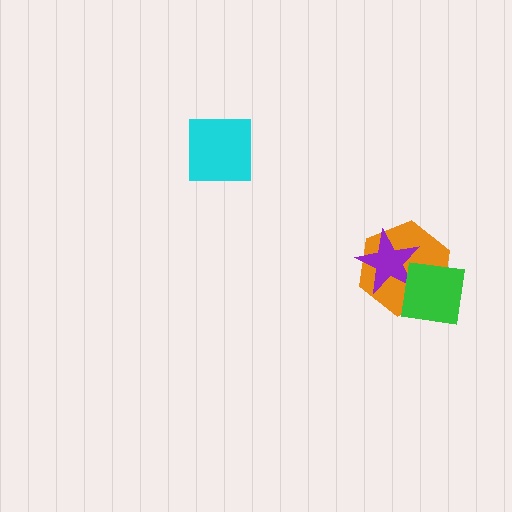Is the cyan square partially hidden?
No, no other shape covers it.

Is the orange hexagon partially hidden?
Yes, it is partially covered by another shape.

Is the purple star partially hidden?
Yes, it is partially covered by another shape.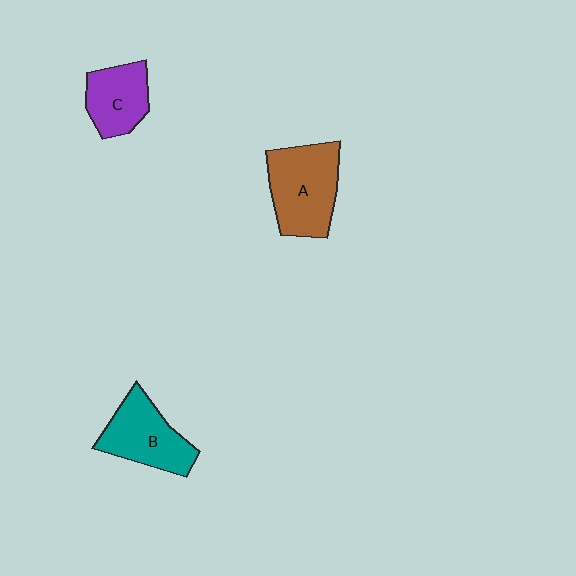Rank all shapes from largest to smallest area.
From largest to smallest: A (brown), B (teal), C (purple).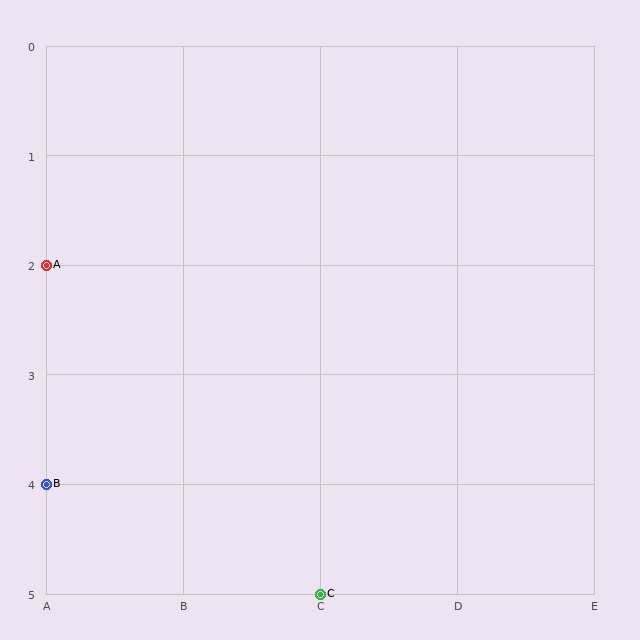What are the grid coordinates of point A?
Point A is at grid coordinates (A, 2).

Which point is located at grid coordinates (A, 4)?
Point B is at (A, 4).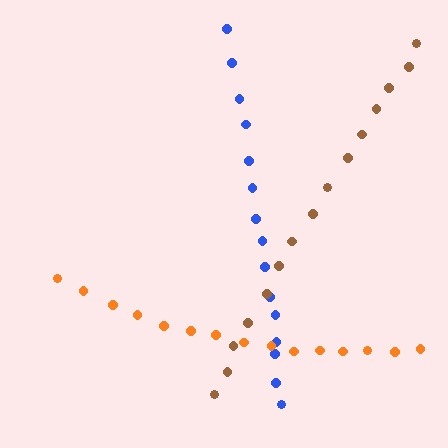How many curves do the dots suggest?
There are 3 distinct paths.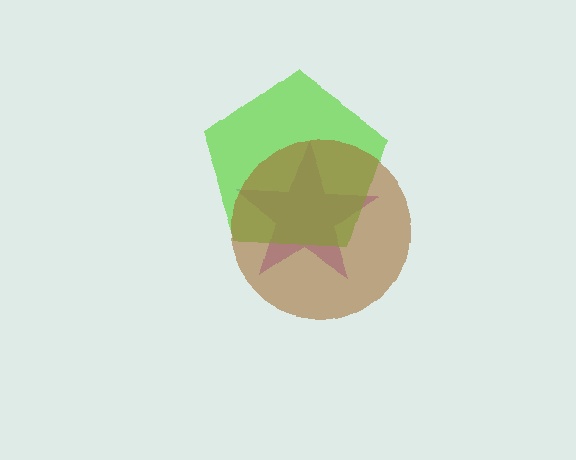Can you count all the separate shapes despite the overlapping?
Yes, there are 3 separate shapes.